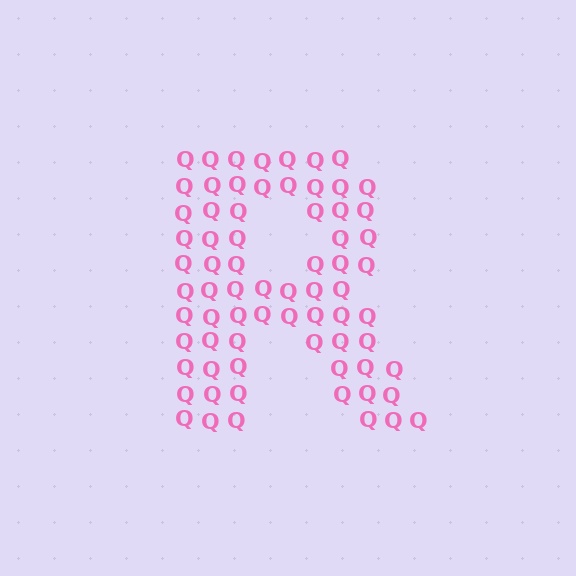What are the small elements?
The small elements are letter Q's.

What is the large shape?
The large shape is the letter R.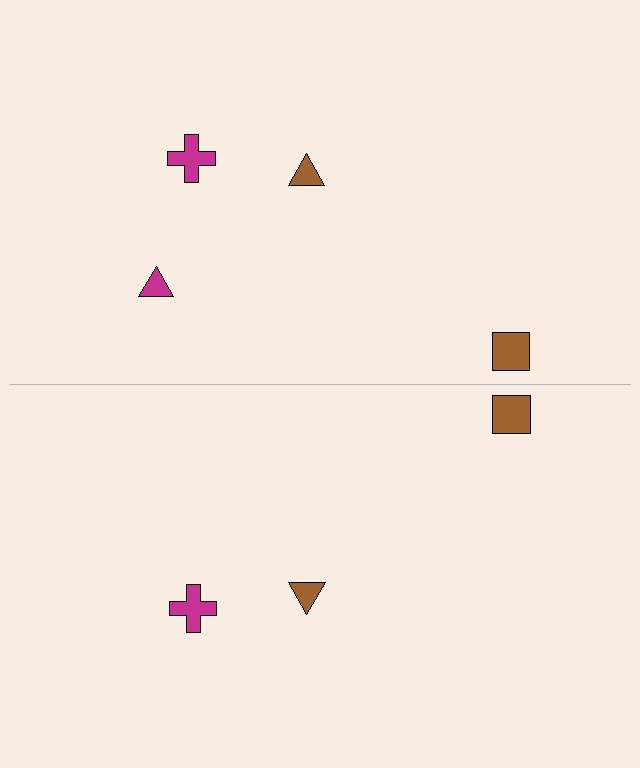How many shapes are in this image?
There are 7 shapes in this image.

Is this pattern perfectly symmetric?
No, the pattern is not perfectly symmetric. A magenta triangle is missing from the bottom side.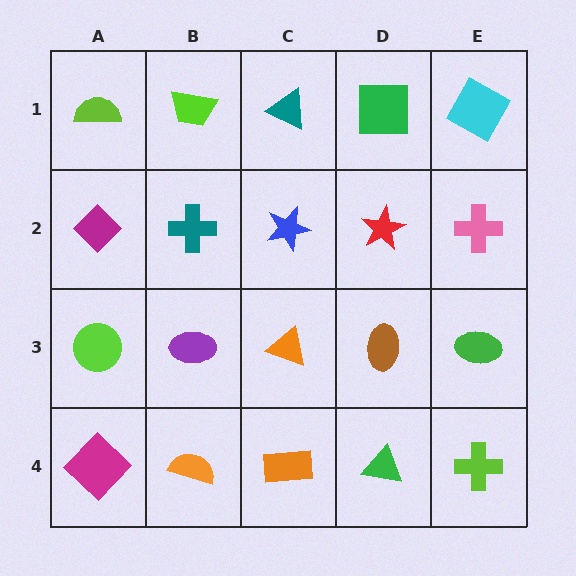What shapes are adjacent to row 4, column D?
A brown ellipse (row 3, column D), an orange rectangle (row 4, column C), a lime cross (row 4, column E).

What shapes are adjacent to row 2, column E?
A cyan square (row 1, column E), a green ellipse (row 3, column E), a red star (row 2, column D).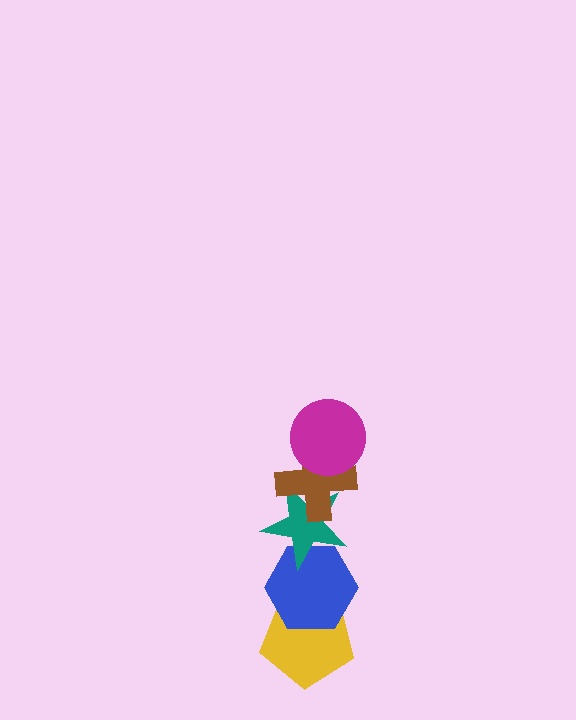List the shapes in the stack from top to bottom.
From top to bottom: the magenta circle, the brown cross, the teal star, the blue hexagon, the yellow pentagon.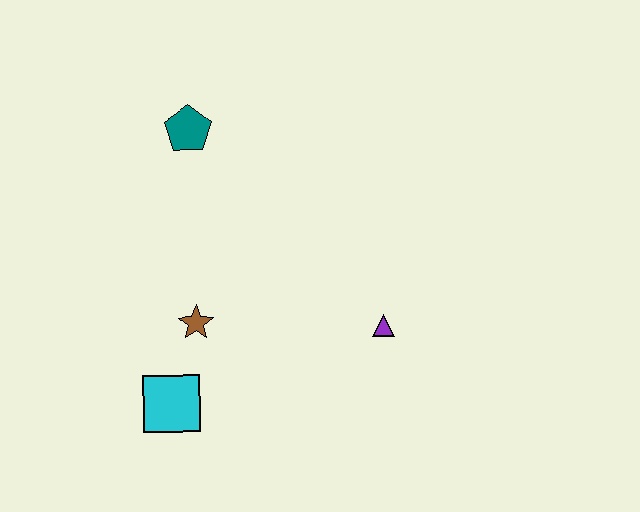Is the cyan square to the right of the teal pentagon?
No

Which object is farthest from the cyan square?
The teal pentagon is farthest from the cyan square.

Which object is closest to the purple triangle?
The brown star is closest to the purple triangle.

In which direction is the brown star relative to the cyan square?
The brown star is above the cyan square.